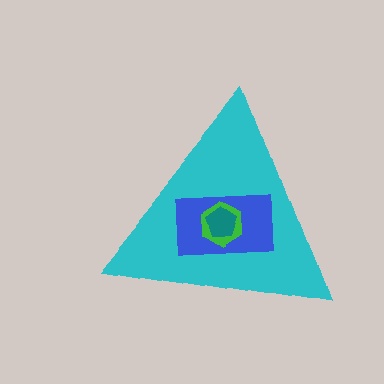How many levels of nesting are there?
4.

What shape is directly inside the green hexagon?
The teal pentagon.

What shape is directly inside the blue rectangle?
The green hexagon.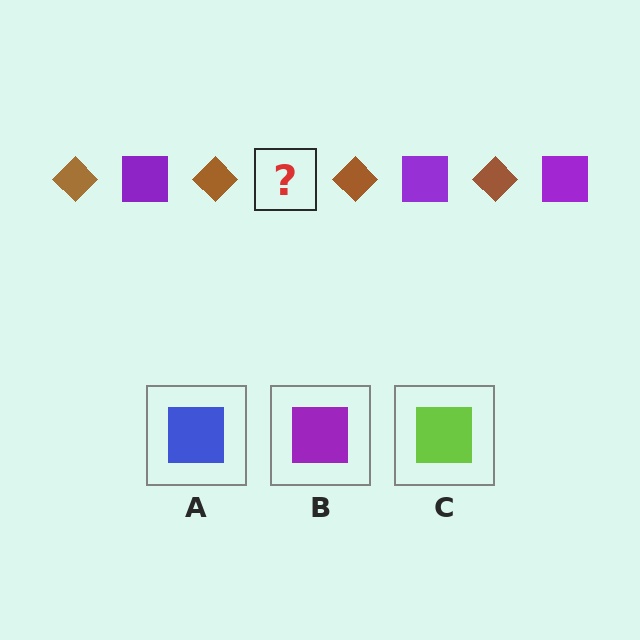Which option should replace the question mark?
Option B.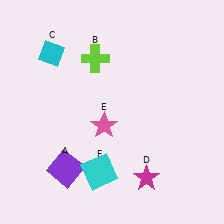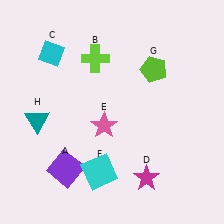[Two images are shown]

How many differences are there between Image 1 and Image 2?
There are 2 differences between the two images.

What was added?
A lime pentagon (G), a teal triangle (H) were added in Image 2.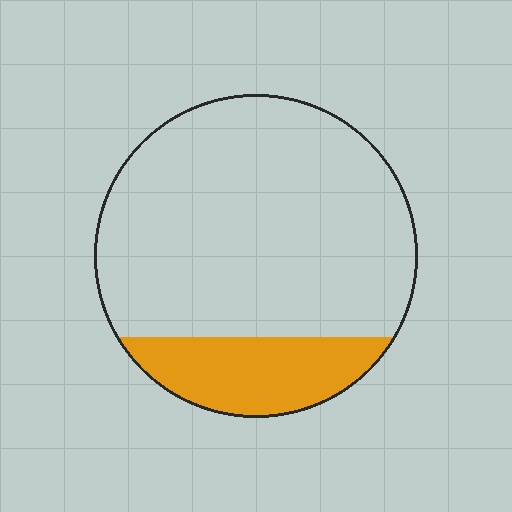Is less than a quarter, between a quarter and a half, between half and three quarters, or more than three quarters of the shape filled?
Less than a quarter.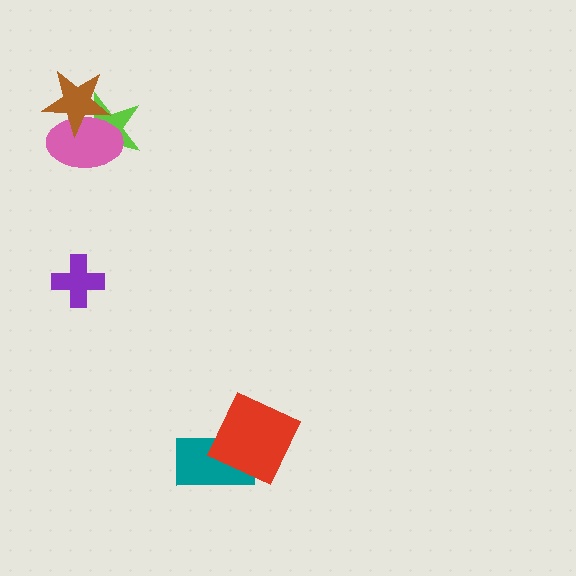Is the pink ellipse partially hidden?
Yes, it is partially covered by another shape.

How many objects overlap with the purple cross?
0 objects overlap with the purple cross.